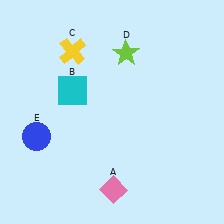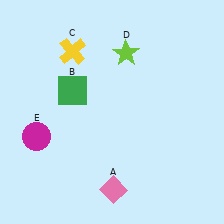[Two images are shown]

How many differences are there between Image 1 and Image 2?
There are 2 differences between the two images.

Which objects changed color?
B changed from cyan to green. E changed from blue to magenta.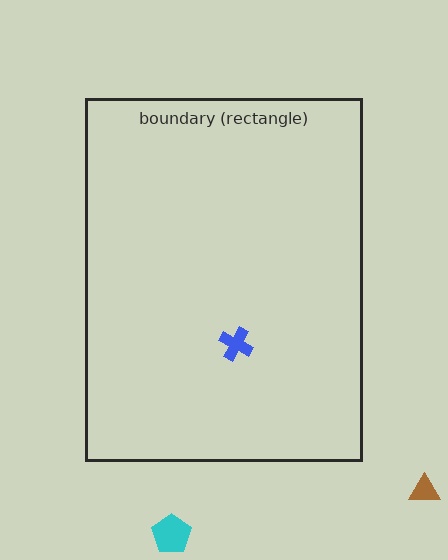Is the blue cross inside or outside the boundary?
Inside.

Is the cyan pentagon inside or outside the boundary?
Outside.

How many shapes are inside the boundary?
1 inside, 2 outside.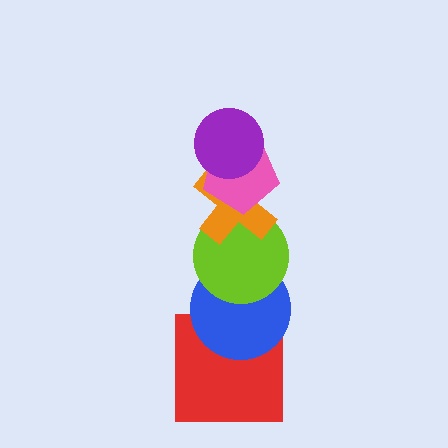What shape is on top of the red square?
The blue circle is on top of the red square.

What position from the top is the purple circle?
The purple circle is 1st from the top.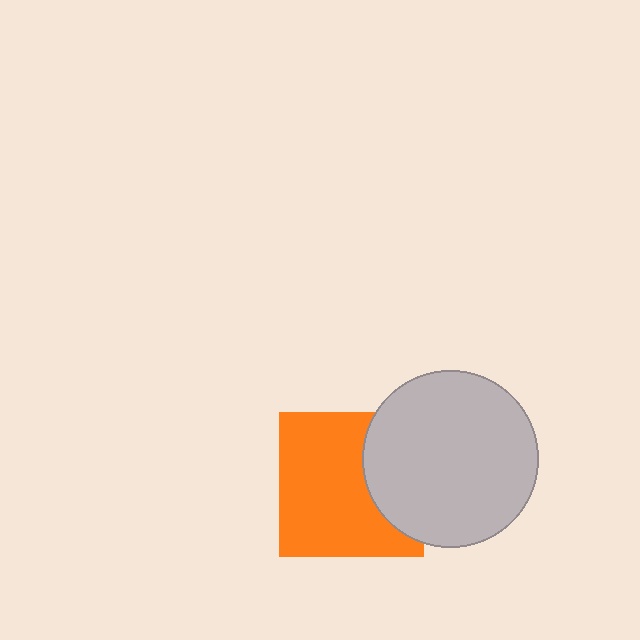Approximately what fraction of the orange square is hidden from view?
Roughly 31% of the orange square is hidden behind the light gray circle.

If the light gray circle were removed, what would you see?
You would see the complete orange square.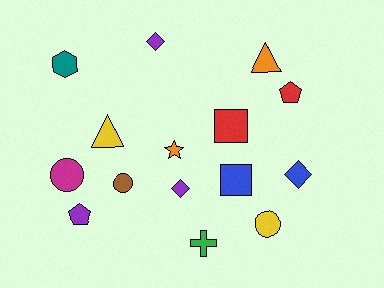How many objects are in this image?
There are 15 objects.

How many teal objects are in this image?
There is 1 teal object.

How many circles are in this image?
There are 3 circles.